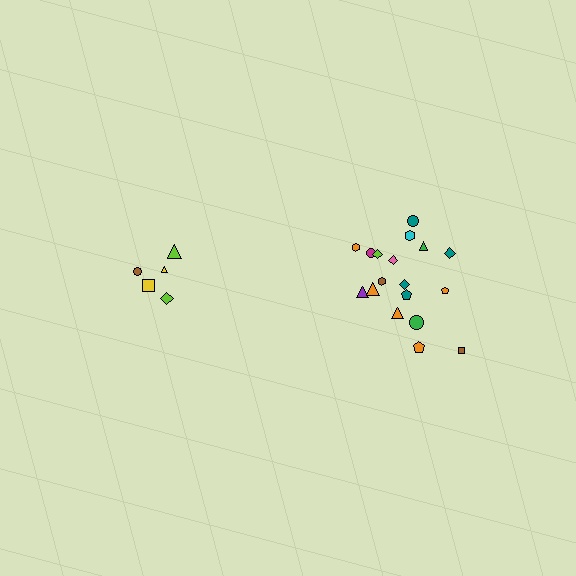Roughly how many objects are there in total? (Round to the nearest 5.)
Roughly 25 objects in total.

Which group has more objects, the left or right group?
The right group.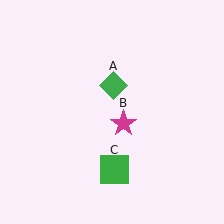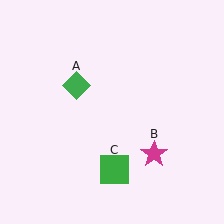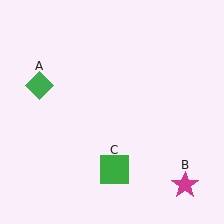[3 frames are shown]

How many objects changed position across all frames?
2 objects changed position: green diamond (object A), magenta star (object B).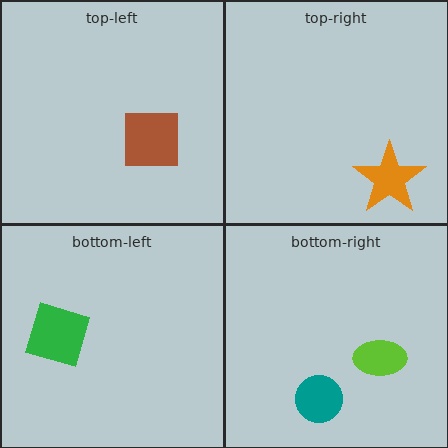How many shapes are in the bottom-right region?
2.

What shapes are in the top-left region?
The brown square.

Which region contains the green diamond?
The bottom-left region.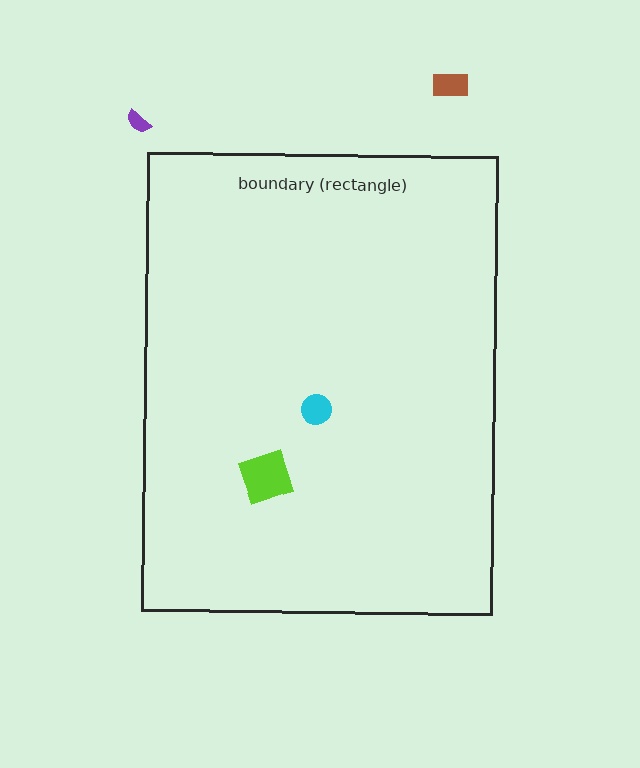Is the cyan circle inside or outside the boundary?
Inside.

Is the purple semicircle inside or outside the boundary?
Outside.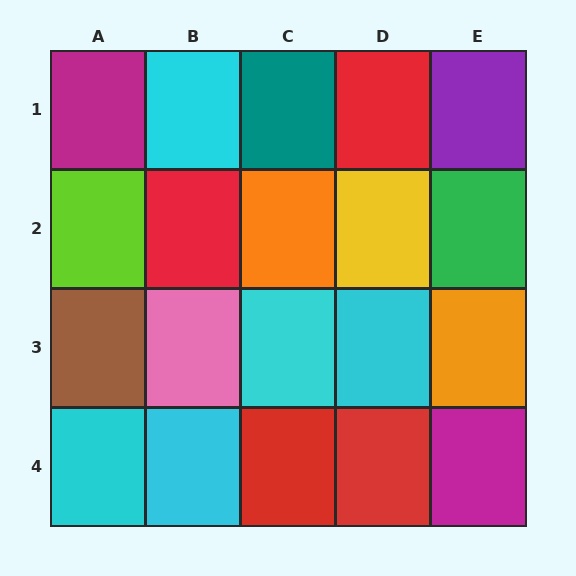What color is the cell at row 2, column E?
Green.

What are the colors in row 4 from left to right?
Cyan, cyan, red, red, magenta.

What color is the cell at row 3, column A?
Brown.